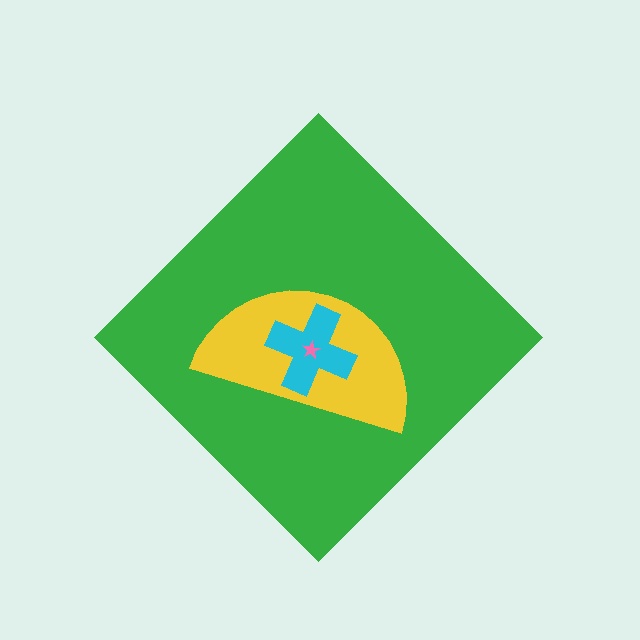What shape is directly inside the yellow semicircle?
The cyan cross.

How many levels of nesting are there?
4.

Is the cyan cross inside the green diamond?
Yes.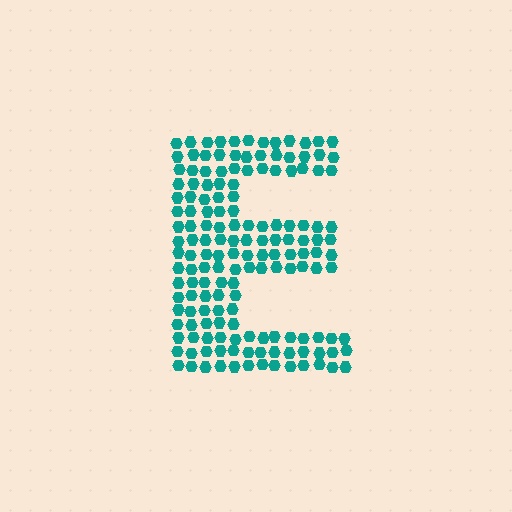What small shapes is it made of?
It is made of small hexagons.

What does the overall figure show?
The overall figure shows the letter E.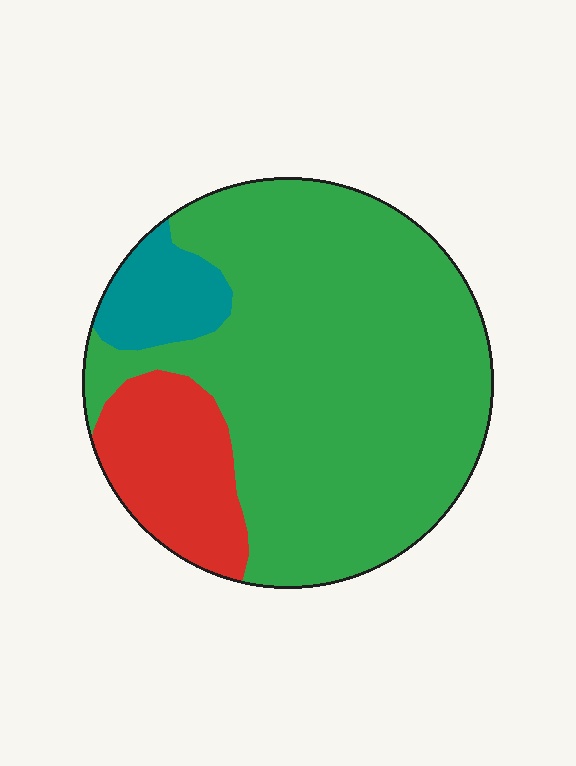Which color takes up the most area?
Green, at roughly 75%.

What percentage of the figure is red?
Red covers about 15% of the figure.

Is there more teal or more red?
Red.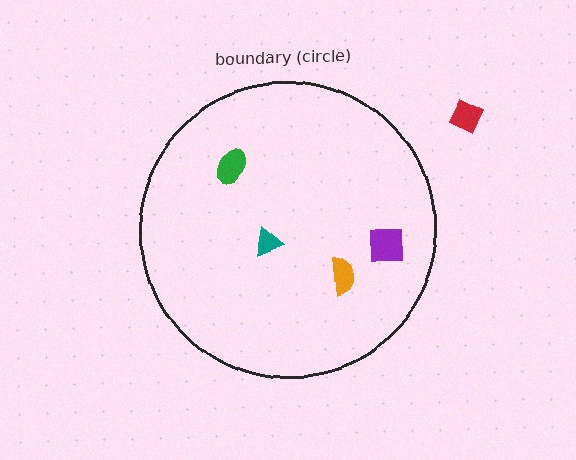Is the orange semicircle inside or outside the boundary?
Inside.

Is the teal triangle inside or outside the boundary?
Inside.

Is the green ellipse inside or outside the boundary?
Inside.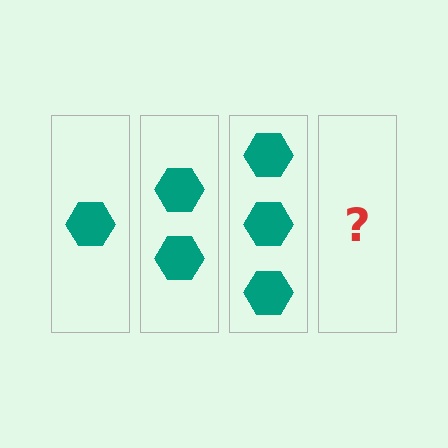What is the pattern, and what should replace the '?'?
The pattern is that each step adds one more hexagon. The '?' should be 4 hexagons.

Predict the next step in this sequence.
The next step is 4 hexagons.